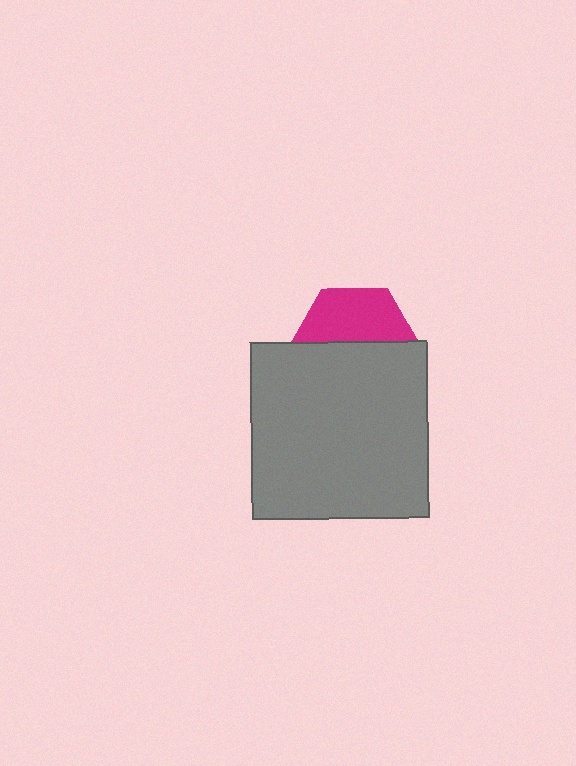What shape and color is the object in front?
The object in front is a gray square.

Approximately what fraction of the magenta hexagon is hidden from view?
Roughly 57% of the magenta hexagon is hidden behind the gray square.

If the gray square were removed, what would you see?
You would see the complete magenta hexagon.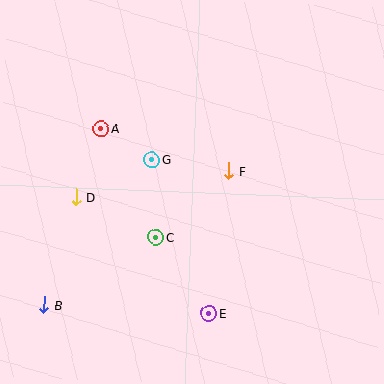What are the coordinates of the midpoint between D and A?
The midpoint between D and A is at (89, 163).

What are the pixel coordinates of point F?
Point F is at (229, 171).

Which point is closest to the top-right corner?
Point F is closest to the top-right corner.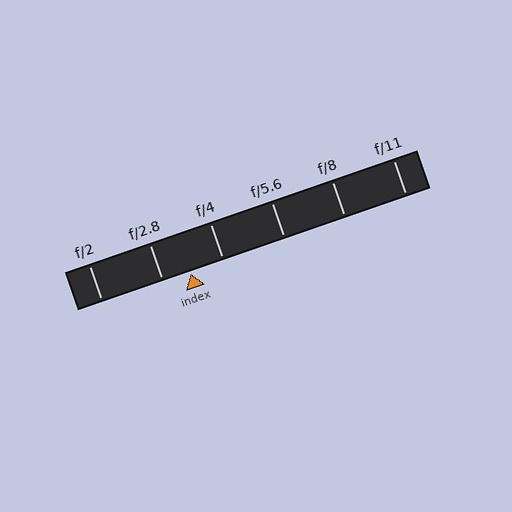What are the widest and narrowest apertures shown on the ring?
The widest aperture shown is f/2 and the narrowest is f/11.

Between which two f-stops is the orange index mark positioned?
The index mark is between f/2.8 and f/4.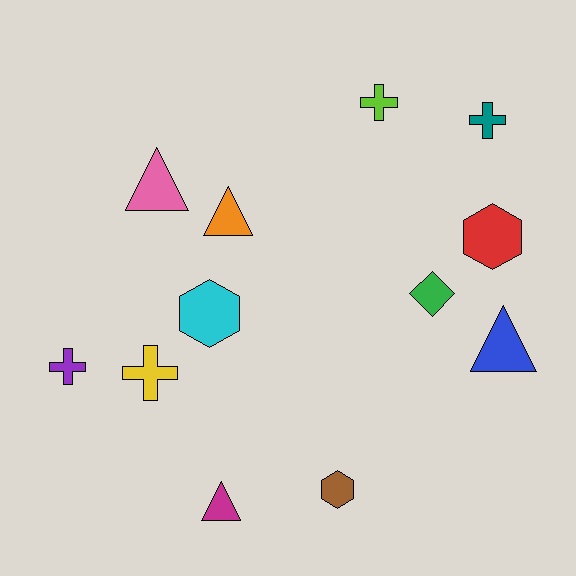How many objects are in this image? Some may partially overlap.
There are 12 objects.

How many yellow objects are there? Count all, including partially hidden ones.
There is 1 yellow object.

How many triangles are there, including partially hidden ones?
There are 4 triangles.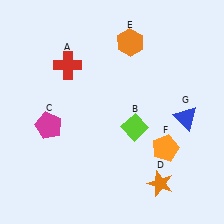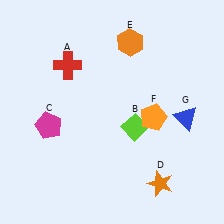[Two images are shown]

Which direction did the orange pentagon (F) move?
The orange pentagon (F) moved up.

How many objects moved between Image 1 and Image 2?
1 object moved between the two images.